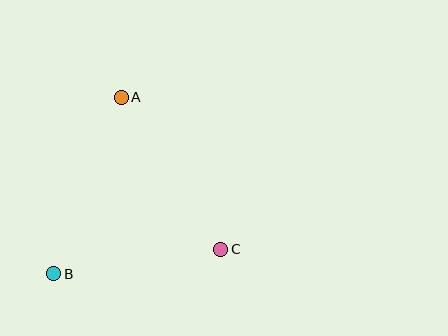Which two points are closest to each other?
Points B and C are closest to each other.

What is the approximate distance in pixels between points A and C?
The distance between A and C is approximately 182 pixels.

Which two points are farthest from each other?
Points A and B are farthest from each other.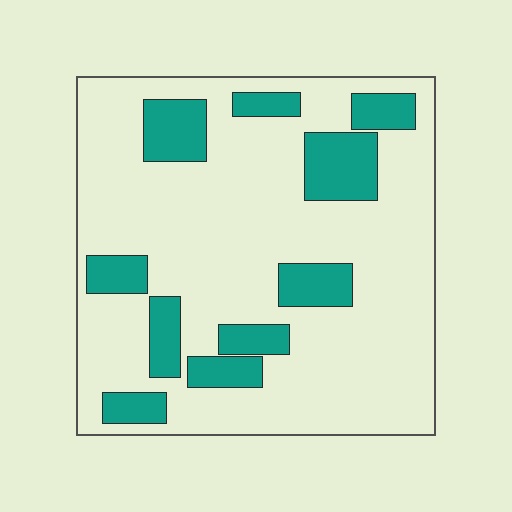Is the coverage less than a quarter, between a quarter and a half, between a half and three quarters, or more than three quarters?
Less than a quarter.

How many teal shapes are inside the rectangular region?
10.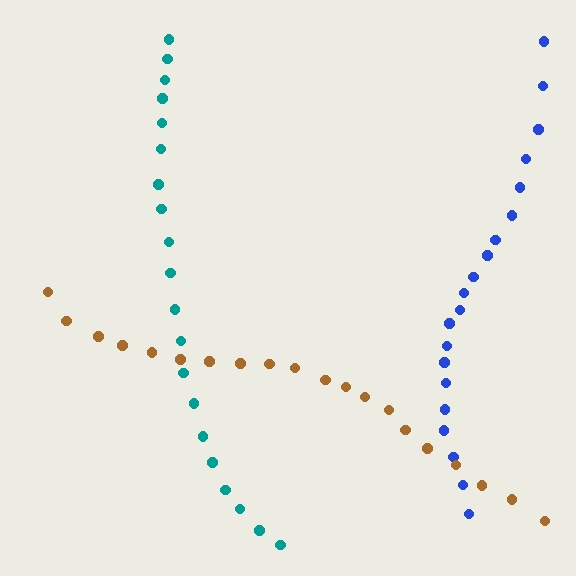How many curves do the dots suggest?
There are 3 distinct paths.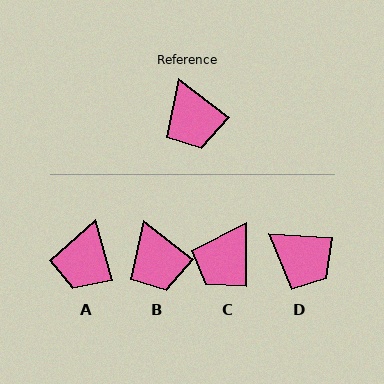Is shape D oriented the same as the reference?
No, it is off by about 34 degrees.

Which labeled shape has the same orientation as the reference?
B.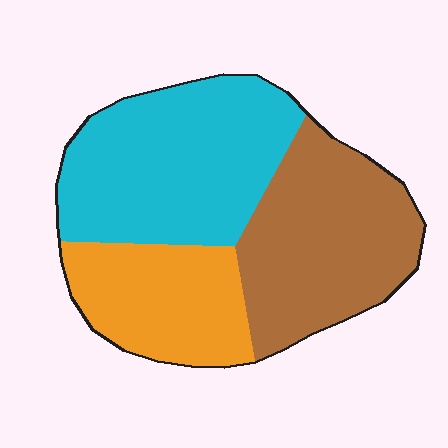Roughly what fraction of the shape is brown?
Brown takes up about three eighths (3/8) of the shape.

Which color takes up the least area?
Orange, at roughly 25%.